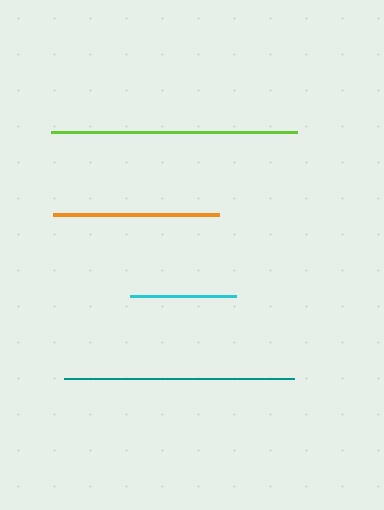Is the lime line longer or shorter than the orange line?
The lime line is longer than the orange line.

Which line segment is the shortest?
The cyan line is the shortest at approximately 106 pixels.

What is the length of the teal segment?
The teal segment is approximately 230 pixels long.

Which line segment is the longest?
The lime line is the longest at approximately 246 pixels.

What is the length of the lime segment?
The lime segment is approximately 246 pixels long.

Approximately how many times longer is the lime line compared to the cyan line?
The lime line is approximately 2.3 times the length of the cyan line.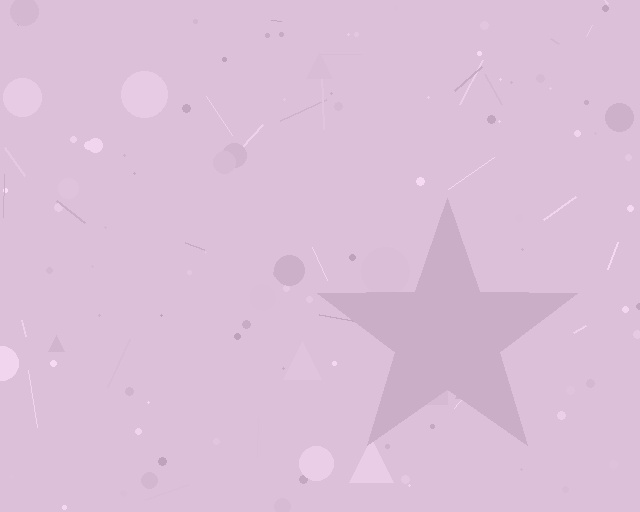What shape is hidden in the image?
A star is hidden in the image.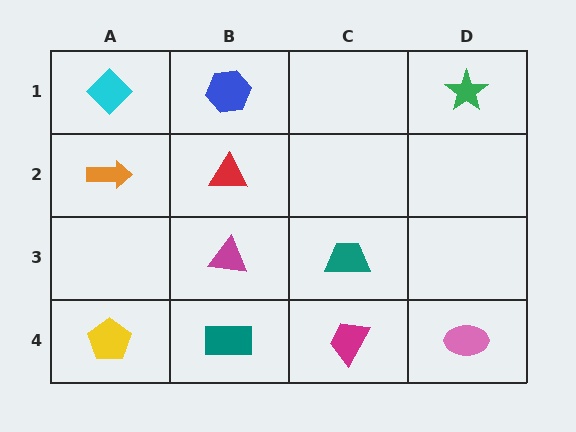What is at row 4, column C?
A magenta trapezoid.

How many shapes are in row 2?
2 shapes.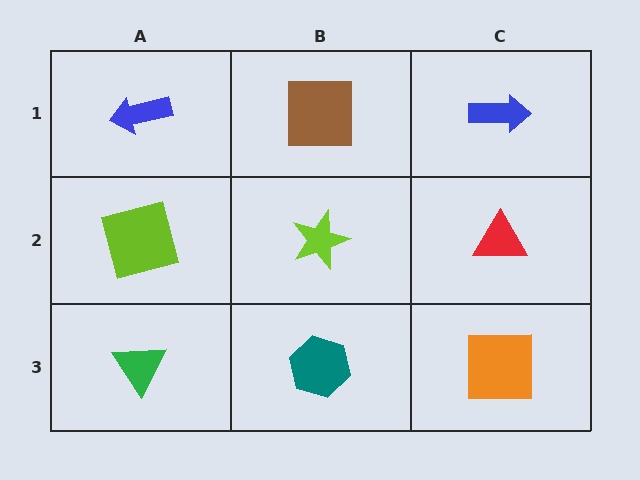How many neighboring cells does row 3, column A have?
2.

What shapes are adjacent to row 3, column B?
A lime star (row 2, column B), a green triangle (row 3, column A), an orange square (row 3, column C).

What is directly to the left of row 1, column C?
A brown square.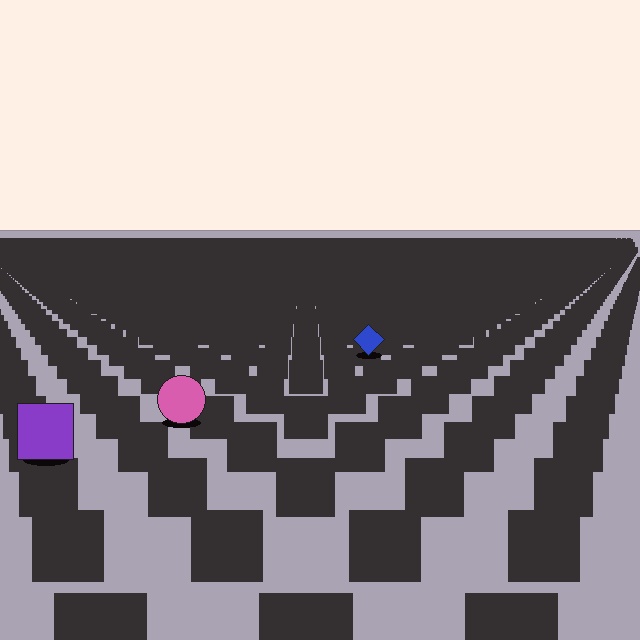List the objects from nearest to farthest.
From nearest to farthest: the purple square, the pink circle, the blue diamond.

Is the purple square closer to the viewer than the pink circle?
Yes. The purple square is closer — you can tell from the texture gradient: the ground texture is coarser near it.